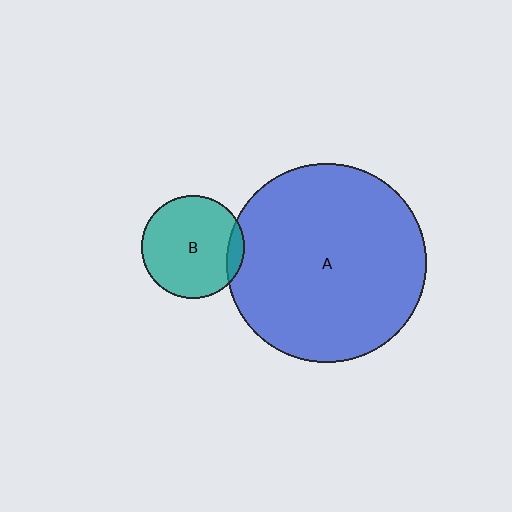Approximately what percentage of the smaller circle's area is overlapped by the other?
Approximately 10%.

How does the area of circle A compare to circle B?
Approximately 3.7 times.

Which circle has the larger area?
Circle A (blue).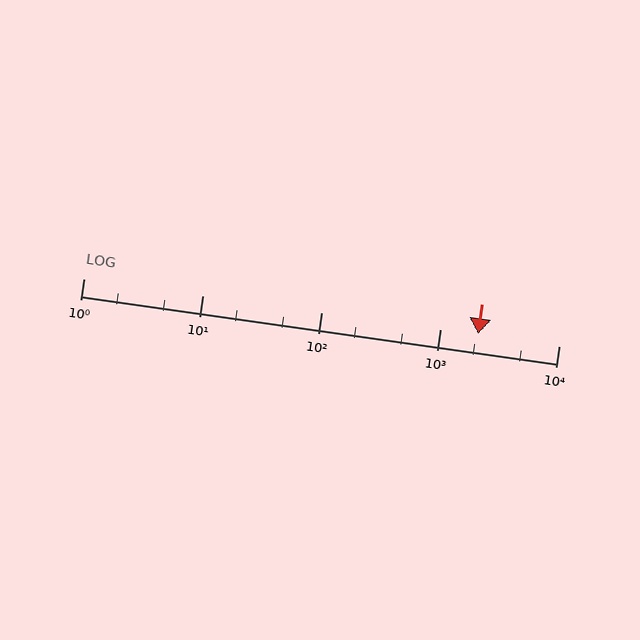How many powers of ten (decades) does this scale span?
The scale spans 4 decades, from 1 to 10000.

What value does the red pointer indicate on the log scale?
The pointer indicates approximately 2100.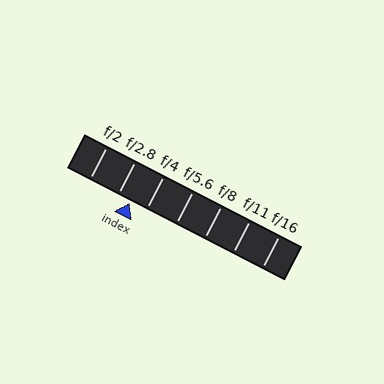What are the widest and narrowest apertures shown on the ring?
The widest aperture shown is f/2 and the narrowest is f/16.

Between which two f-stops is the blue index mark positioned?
The index mark is between f/2.8 and f/4.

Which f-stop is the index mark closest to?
The index mark is closest to f/2.8.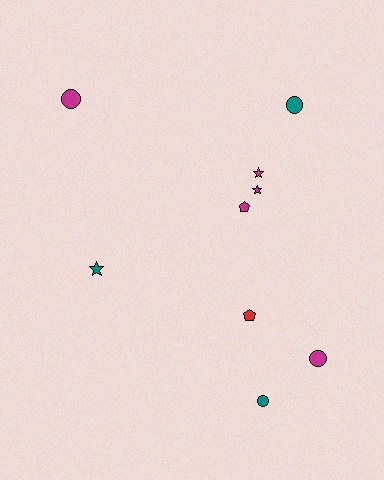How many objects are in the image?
There are 9 objects.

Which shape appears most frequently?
Circle, with 4 objects.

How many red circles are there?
There are no red circles.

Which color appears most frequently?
Magenta, with 5 objects.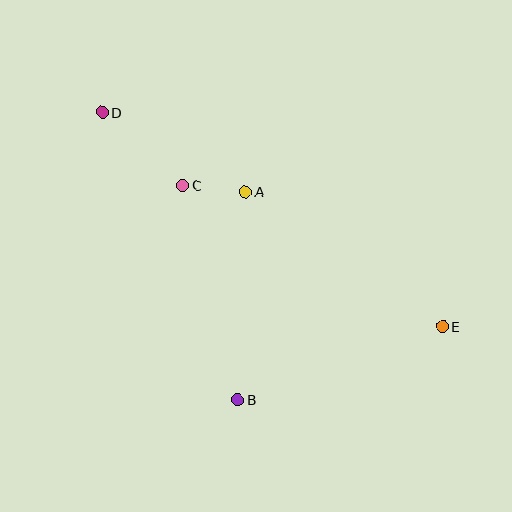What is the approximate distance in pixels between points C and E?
The distance between C and E is approximately 296 pixels.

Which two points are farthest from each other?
Points D and E are farthest from each other.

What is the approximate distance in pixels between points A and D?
The distance between A and D is approximately 164 pixels.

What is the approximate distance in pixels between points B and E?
The distance between B and E is approximately 217 pixels.